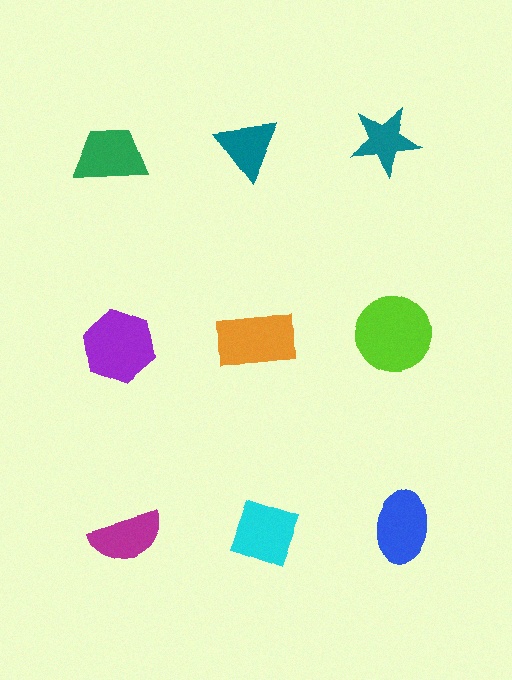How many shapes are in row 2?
3 shapes.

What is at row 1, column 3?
A teal star.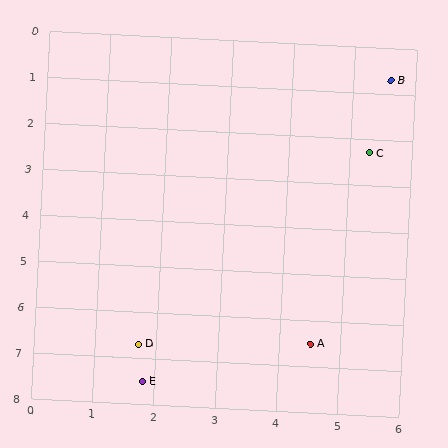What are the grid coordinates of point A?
Point A is at approximately (4.5, 6.5).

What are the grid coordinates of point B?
Point B is at approximately (5.6, 0.7).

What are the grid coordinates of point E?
Point E is at approximately (1.8, 7.5).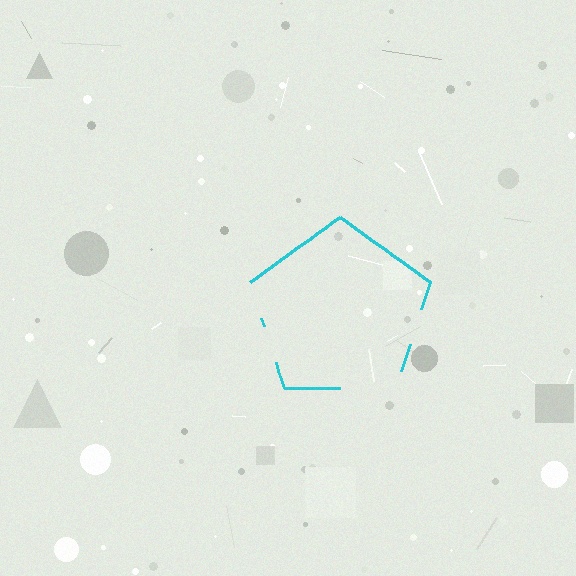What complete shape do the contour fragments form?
The contour fragments form a pentagon.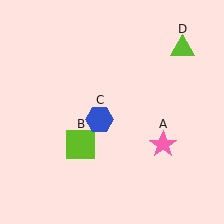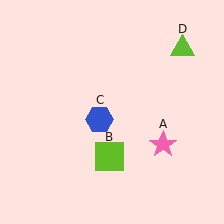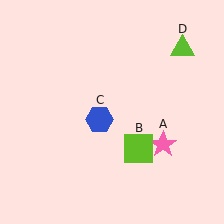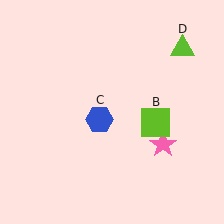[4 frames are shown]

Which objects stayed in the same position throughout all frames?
Pink star (object A) and blue hexagon (object C) and lime triangle (object D) remained stationary.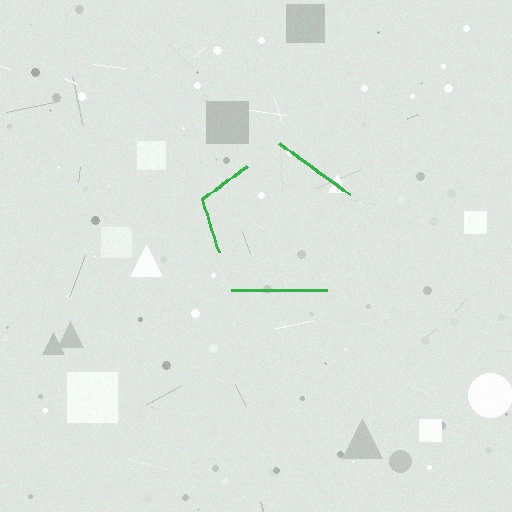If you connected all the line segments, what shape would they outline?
They would outline a pentagon.